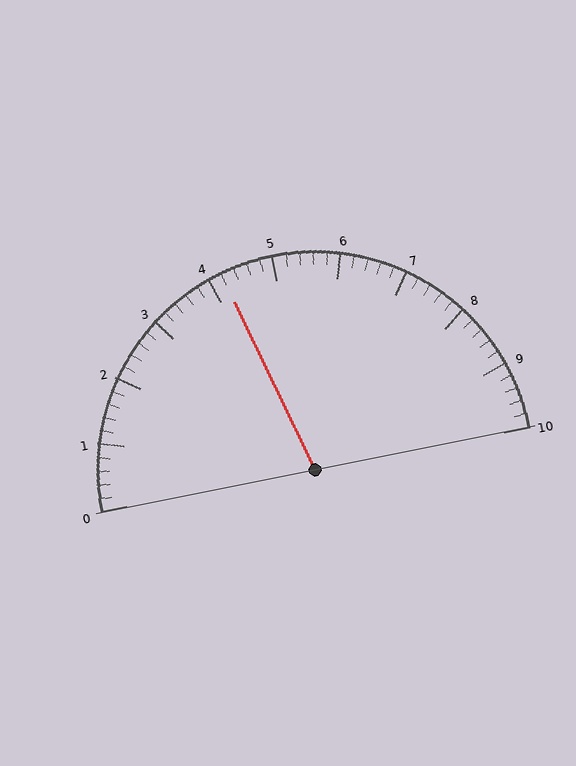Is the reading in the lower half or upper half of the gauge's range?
The reading is in the lower half of the range (0 to 10).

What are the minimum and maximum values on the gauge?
The gauge ranges from 0 to 10.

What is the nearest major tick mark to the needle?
The nearest major tick mark is 4.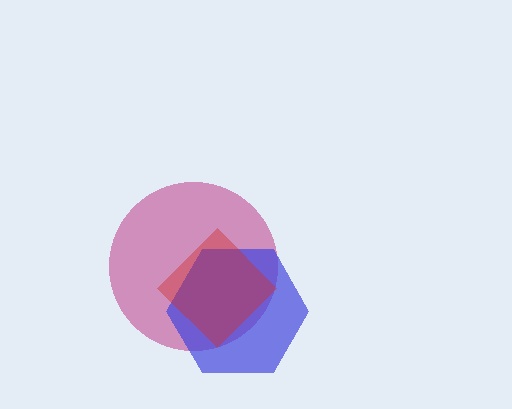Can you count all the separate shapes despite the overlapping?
Yes, there are 3 separate shapes.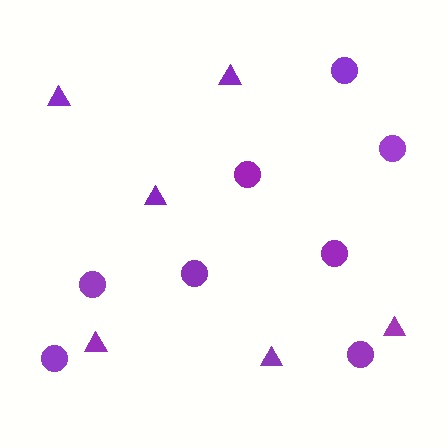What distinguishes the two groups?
There are 2 groups: one group of circles (8) and one group of triangles (6).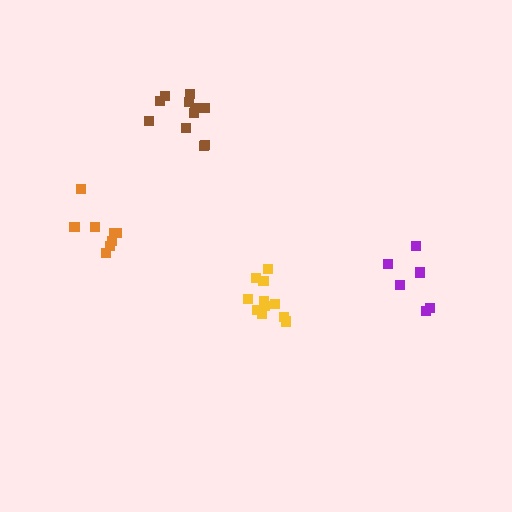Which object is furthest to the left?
The orange cluster is leftmost.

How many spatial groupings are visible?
There are 4 spatial groupings.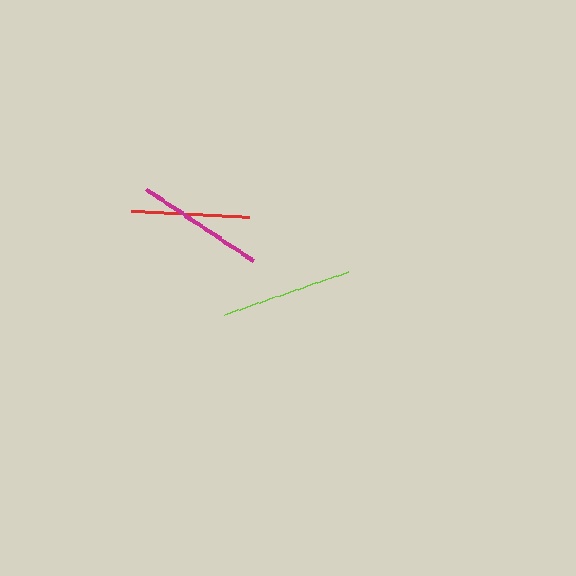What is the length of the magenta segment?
The magenta segment is approximately 129 pixels long.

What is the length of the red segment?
The red segment is approximately 119 pixels long.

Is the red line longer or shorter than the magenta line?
The magenta line is longer than the red line.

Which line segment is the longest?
The lime line is the longest at approximately 130 pixels.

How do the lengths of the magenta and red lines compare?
The magenta and red lines are approximately the same length.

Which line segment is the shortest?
The red line is the shortest at approximately 119 pixels.